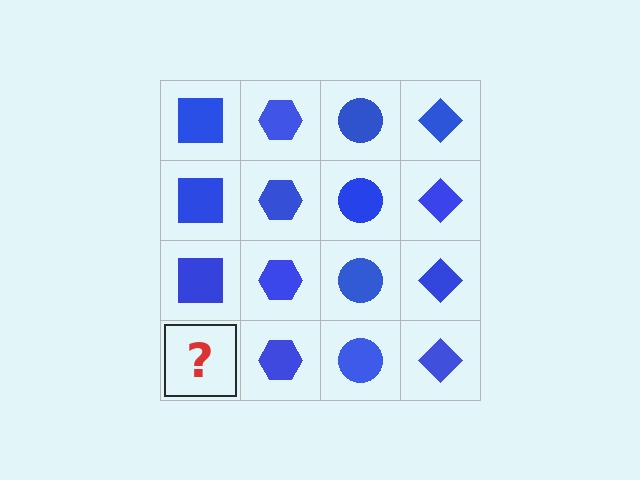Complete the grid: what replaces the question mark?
The question mark should be replaced with a blue square.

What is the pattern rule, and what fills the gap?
The rule is that each column has a consistent shape. The gap should be filled with a blue square.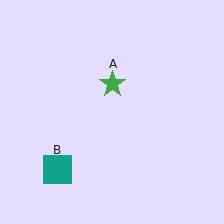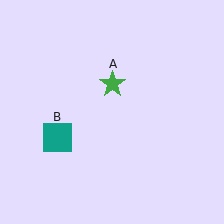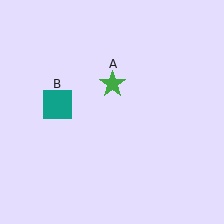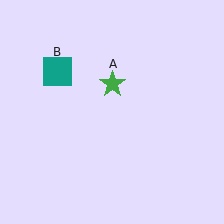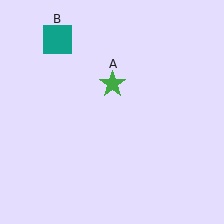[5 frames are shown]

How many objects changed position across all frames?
1 object changed position: teal square (object B).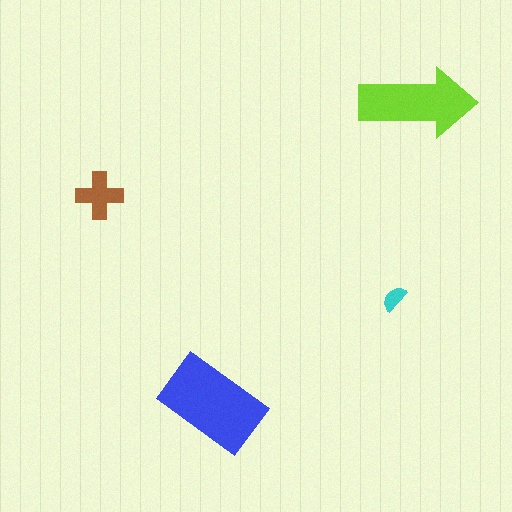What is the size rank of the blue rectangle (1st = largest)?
1st.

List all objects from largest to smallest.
The blue rectangle, the lime arrow, the brown cross, the cyan semicircle.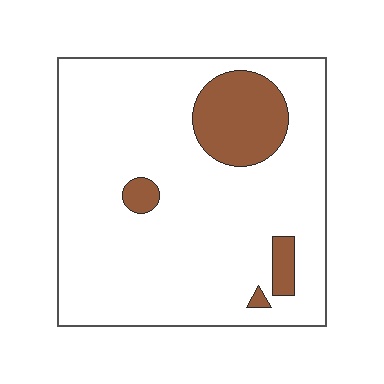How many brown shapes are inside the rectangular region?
4.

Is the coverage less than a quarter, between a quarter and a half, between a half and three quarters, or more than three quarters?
Less than a quarter.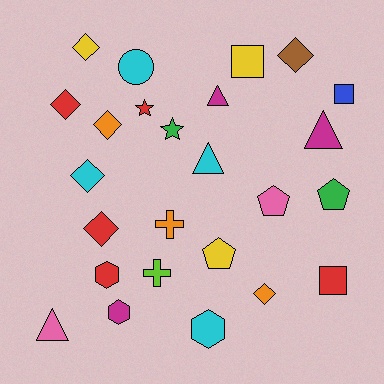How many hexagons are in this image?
There are 3 hexagons.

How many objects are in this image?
There are 25 objects.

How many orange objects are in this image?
There are 3 orange objects.